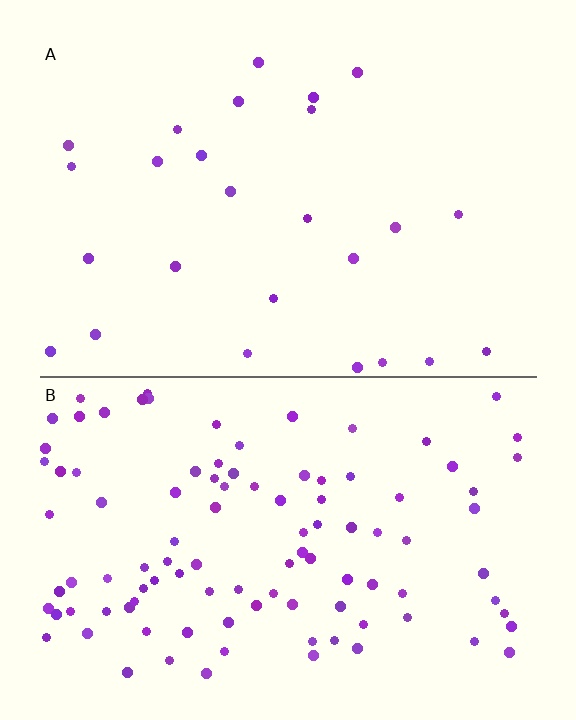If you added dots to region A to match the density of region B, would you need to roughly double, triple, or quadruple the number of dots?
Approximately quadruple.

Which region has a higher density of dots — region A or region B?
B (the bottom).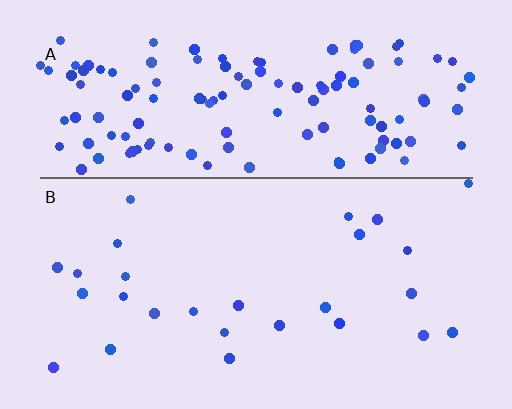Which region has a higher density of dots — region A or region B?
A (the top).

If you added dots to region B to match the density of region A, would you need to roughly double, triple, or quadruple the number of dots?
Approximately quadruple.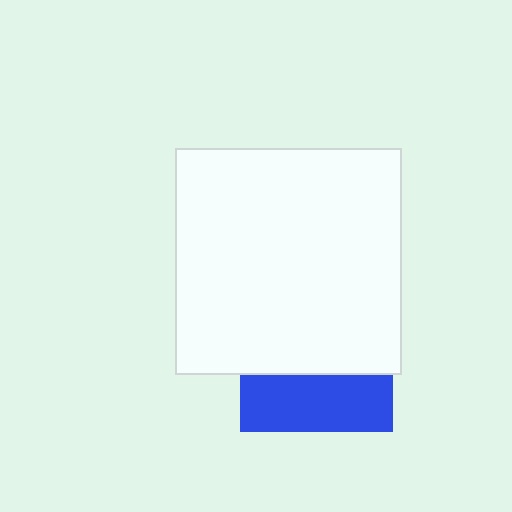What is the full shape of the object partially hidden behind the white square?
The partially hidden object is a blue square.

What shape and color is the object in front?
The object in front is a white square.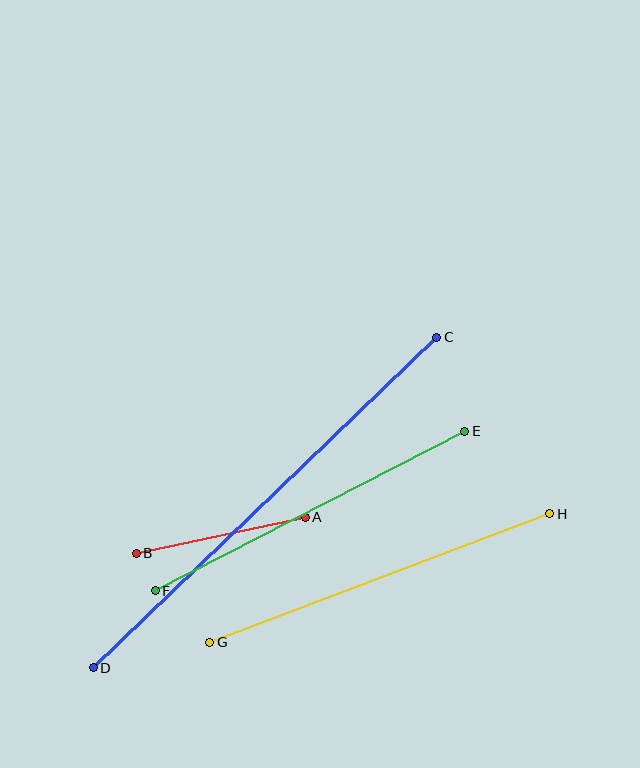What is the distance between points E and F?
The distance is approximately 348 pixels.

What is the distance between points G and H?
The distance is approximately 364 pixels.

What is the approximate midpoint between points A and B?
The midpoint is at approximately (221, 535) pixels.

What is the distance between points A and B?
The distance is approximately 173 pixels.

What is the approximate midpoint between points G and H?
The midpoint is at approximately (380, 578) pixels.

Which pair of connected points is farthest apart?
Points C and D are farthest apart.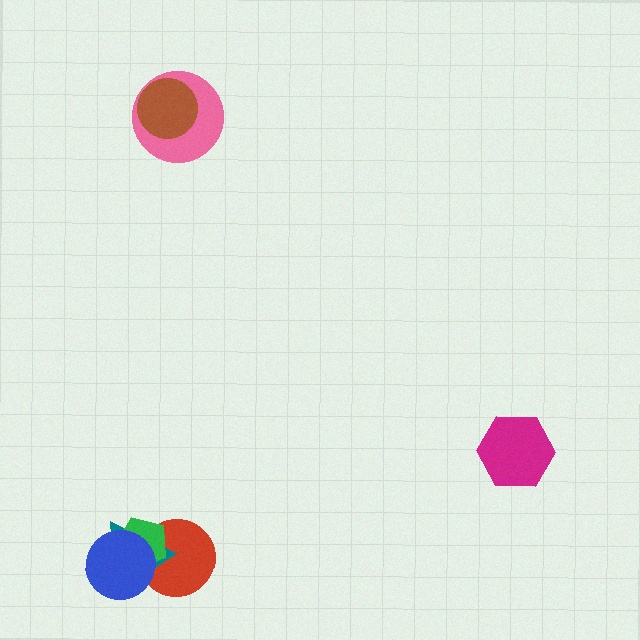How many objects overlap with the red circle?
3 objects overlap with the red circle.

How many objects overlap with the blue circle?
3 objects overlap with the blue circle.